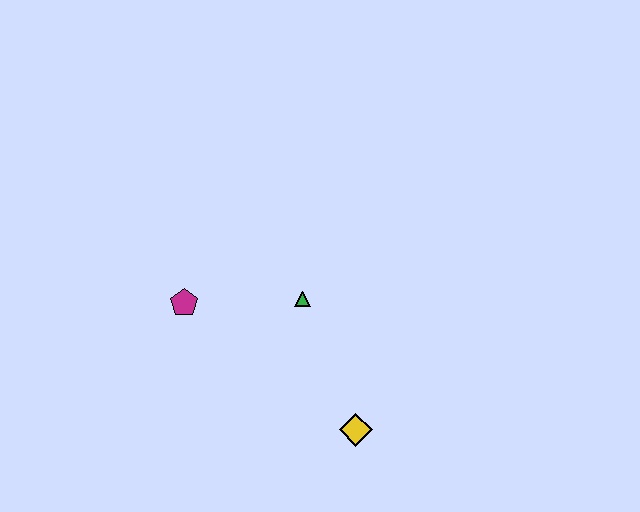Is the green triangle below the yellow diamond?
No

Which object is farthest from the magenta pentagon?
The yellow diamond is farthest from the magenta pentagon.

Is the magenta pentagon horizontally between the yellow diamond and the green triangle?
No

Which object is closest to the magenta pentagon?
The green triangle is closest to the magenta pentagon.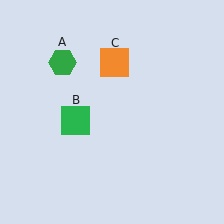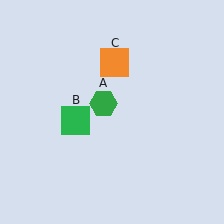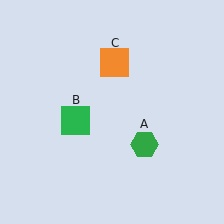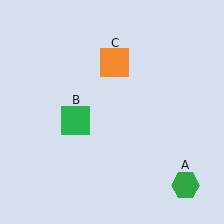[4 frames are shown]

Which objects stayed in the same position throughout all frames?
Green square (object B) and orange square (object C) remained stationary.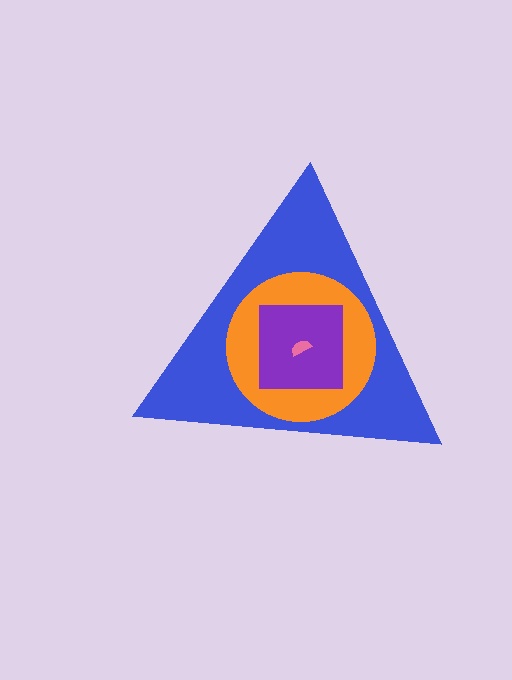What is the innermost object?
The pink semicircle.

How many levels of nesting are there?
4.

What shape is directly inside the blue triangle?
The orange circle.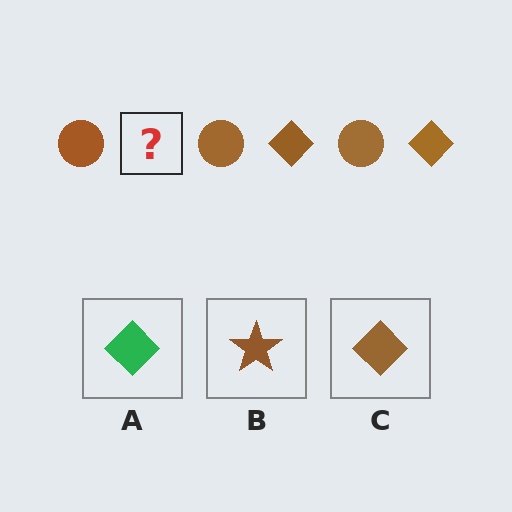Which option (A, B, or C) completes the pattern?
C.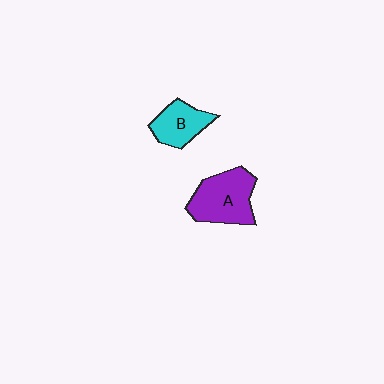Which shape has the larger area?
Shape A (purple).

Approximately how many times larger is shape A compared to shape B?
Approximately 1.5 times.